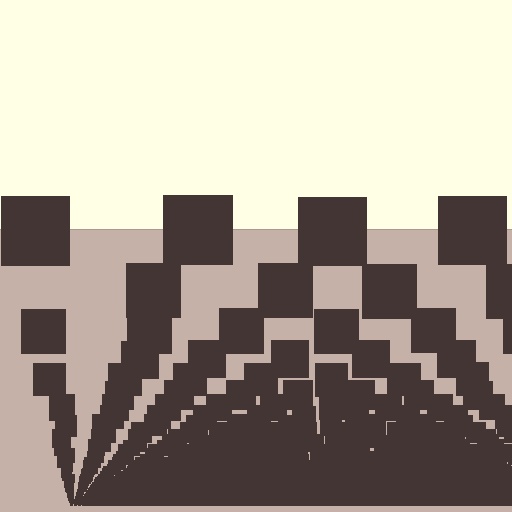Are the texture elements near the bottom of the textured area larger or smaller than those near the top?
Smaller. The gradient is inverted — elements near the bottom are smaller and denser.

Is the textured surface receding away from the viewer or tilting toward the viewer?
The surface appears to tilt toward the viewer. Texture elements get larger and sparser toward the top.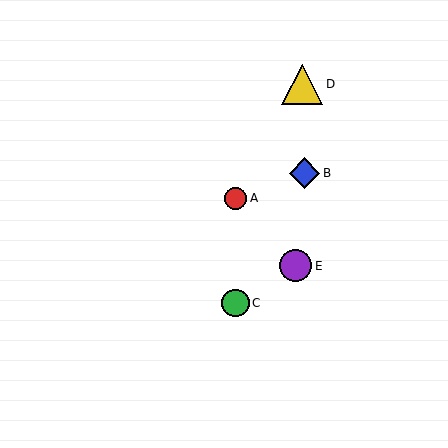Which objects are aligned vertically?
Objects A, C are aligned vertically.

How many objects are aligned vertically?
2 objects (A, C) are aligned vertically.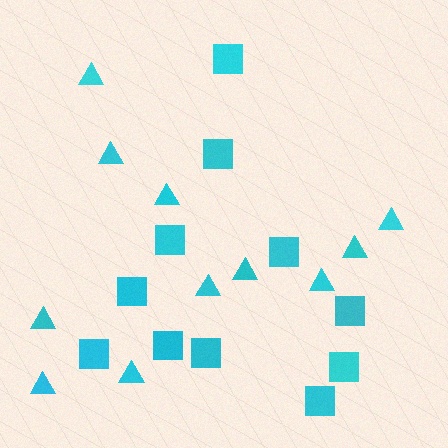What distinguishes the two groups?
There are 2 groups: one group of triangles (11) and one group of squares (11).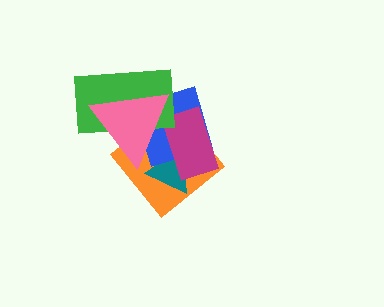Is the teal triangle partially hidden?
Yes, it is partially covered by another shape.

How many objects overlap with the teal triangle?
4 objects overlap with the teal triangle.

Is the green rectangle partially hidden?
Yes, it is partially covered by another shape.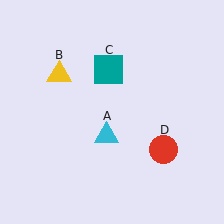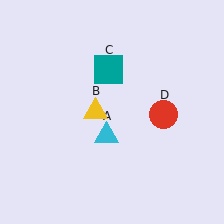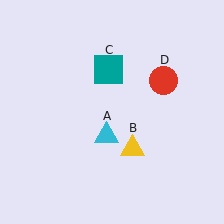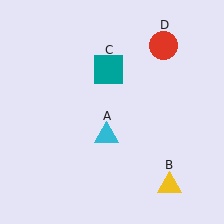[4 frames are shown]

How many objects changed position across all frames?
2 objects changed position: yellow triangle (object B), red circle (object D).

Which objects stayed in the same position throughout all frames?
Cyan triangle (object A) and teal square (object C) remained stationary.